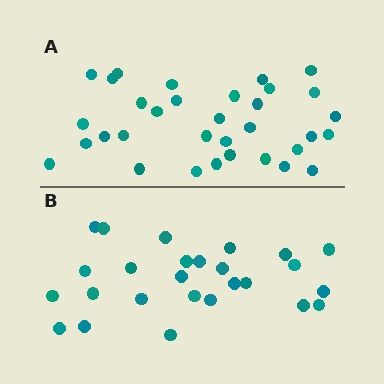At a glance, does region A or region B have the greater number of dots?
Region A (the top region) has more dots.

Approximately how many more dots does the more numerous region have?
Region A has roughly 8 or so more dots than region B.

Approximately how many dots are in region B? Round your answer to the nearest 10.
About 30 dots. (The exact count is 26, which rounds to 30.)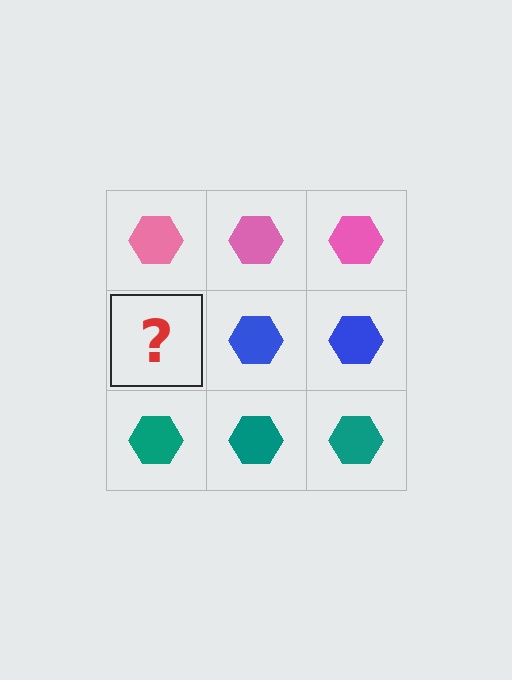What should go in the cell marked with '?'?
The missing cell should contain a blue hexagon.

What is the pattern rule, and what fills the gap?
The rule is that each row has a consistent color. The gap should be filled with a blue hexagon.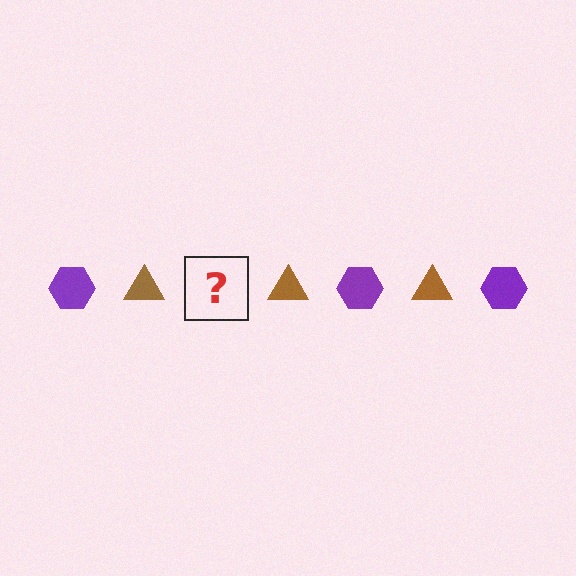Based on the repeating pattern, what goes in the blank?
The blank should be a purple hexagon.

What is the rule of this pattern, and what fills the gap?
The rule is that the pattern alternates between purple hexagon and brown triangle. The gap should be filled with a purple hexagon.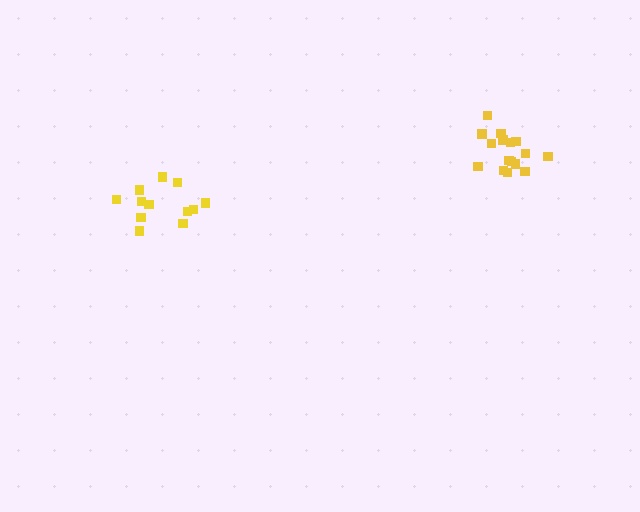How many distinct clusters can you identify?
There are 2 distinct clusters.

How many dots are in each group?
Group 1: 12 dots, Group 2: 16 dots (28 total).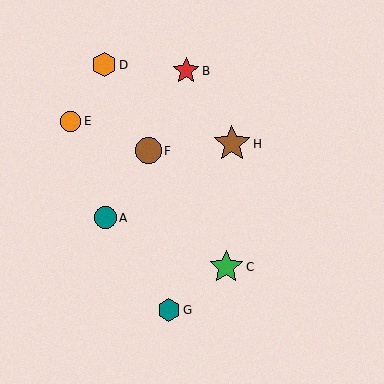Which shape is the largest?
The brown star (labeled H) is the largest.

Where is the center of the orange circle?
The center of the orange circle is at (71, 121).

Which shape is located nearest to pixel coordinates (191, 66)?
The red star (labeled B) at (186, 71) is nearest to that location.